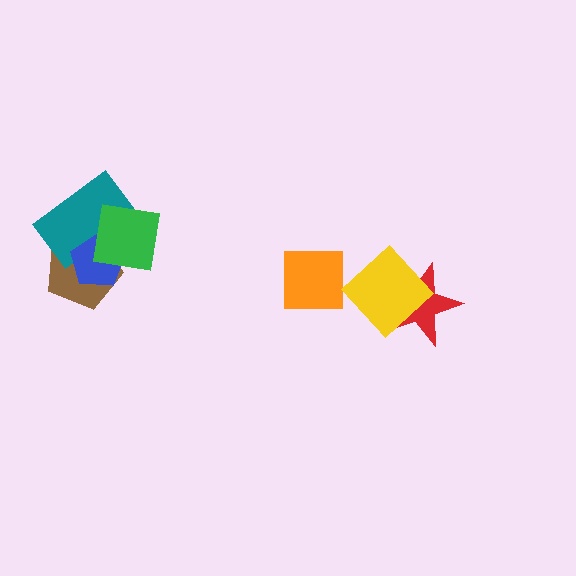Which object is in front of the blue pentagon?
The green square is in front of the blue pentagon.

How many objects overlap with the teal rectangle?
3 objects overlap with the teal rectangle.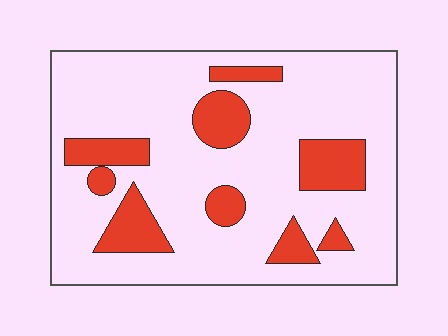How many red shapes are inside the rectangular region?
9.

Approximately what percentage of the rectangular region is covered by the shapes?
Approximately 20%.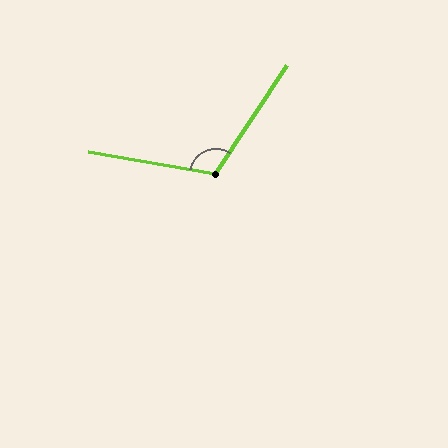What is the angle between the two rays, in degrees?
Approximately 114 degrees.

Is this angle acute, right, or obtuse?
It is obtuse.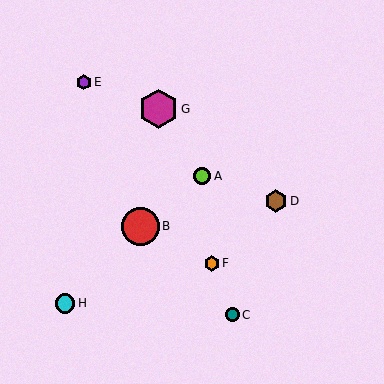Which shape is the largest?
The magenta hexagon (labeled G) is the largest.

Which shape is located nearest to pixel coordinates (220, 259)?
The orange hexagon (labeled F) at (212, 263) is nearest to that location.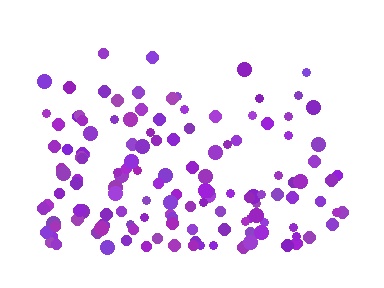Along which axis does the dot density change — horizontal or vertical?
Vertical.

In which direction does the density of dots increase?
From top to bottom, with the bottom side densest.